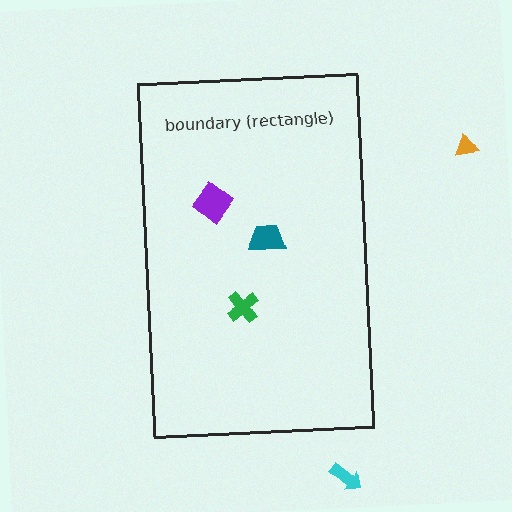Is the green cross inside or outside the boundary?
Inside.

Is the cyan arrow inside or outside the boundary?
Outside.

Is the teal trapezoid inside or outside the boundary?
Inside.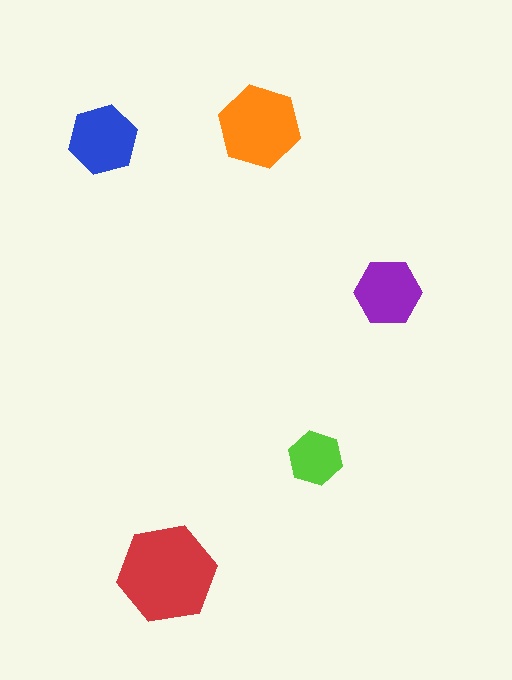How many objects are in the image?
There are 5 objects in the image.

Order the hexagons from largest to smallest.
the red one, the orange one, the blue one, the purple one, the lime one.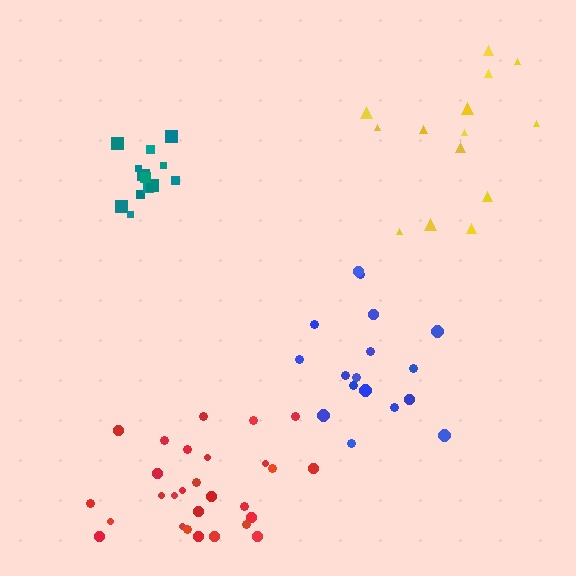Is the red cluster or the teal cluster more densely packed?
Teal.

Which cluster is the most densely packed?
Teal.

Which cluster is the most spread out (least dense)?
Blue.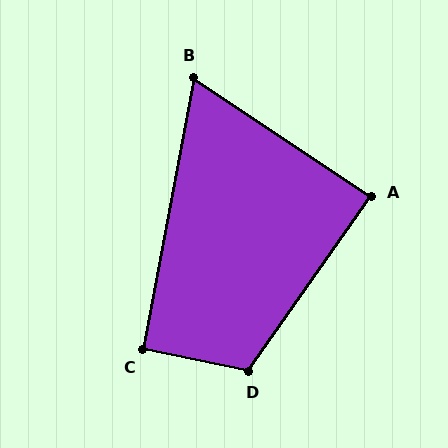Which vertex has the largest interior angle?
D, at approximately 113 degrees.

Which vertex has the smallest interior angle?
B, at approximately 67 degrees.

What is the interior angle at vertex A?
Approximately 89 degrees (approximately right).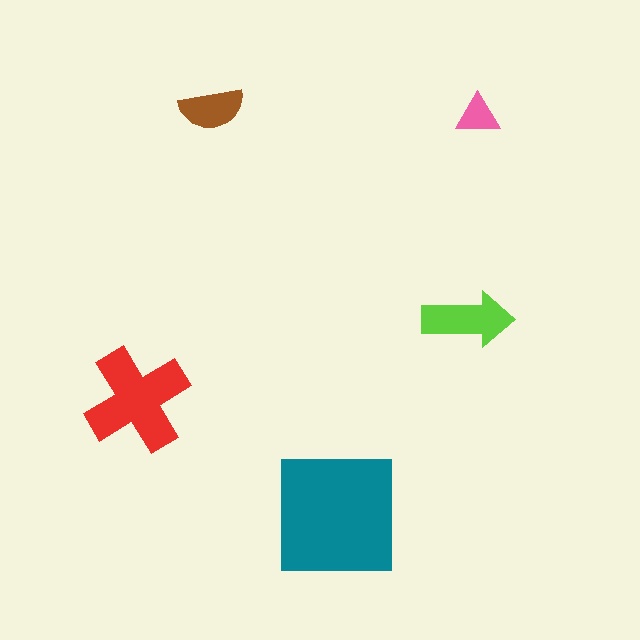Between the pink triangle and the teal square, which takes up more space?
The teal square.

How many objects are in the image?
There are 5 objects in the image.